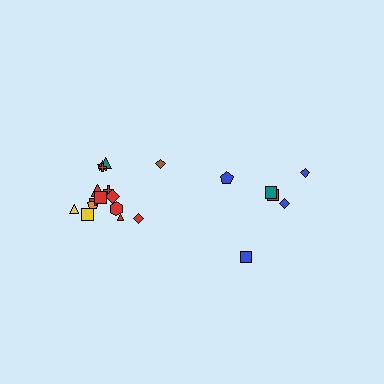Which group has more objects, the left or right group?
The left group.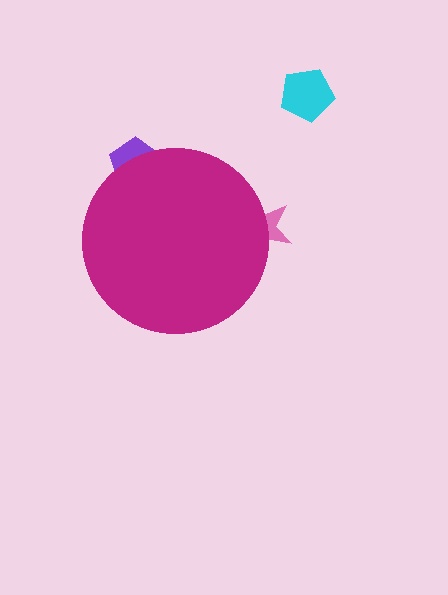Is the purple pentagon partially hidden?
Yes, the purple pentagon is partially hidden behind the magenta circle.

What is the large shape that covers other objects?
A magenta circle.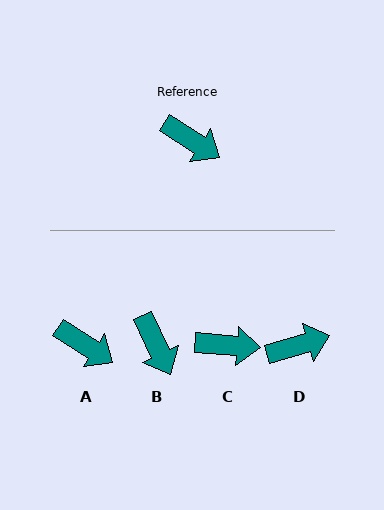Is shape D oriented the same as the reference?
No, it is off by about 49 degrees.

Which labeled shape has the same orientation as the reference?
A.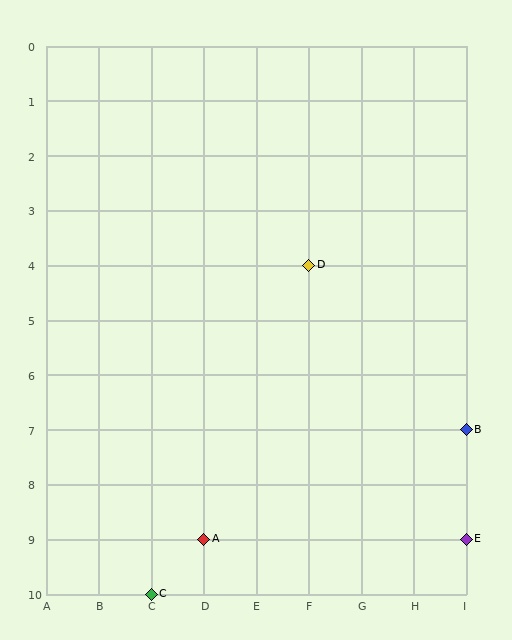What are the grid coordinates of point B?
Point B is at grid coordinates (I, 7).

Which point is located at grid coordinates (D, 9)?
Point A is at (D, 9).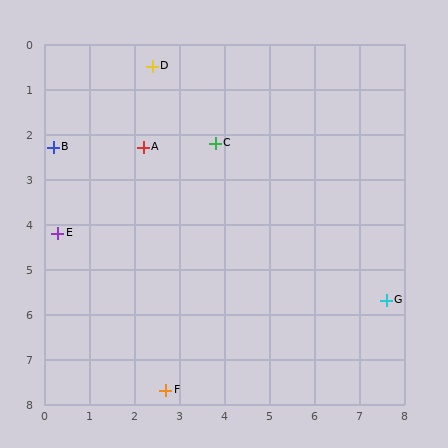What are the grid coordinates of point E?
Point E is at approximately (0.3, 4.2).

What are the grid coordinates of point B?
Point B is at approximately (0.2, 2.3).